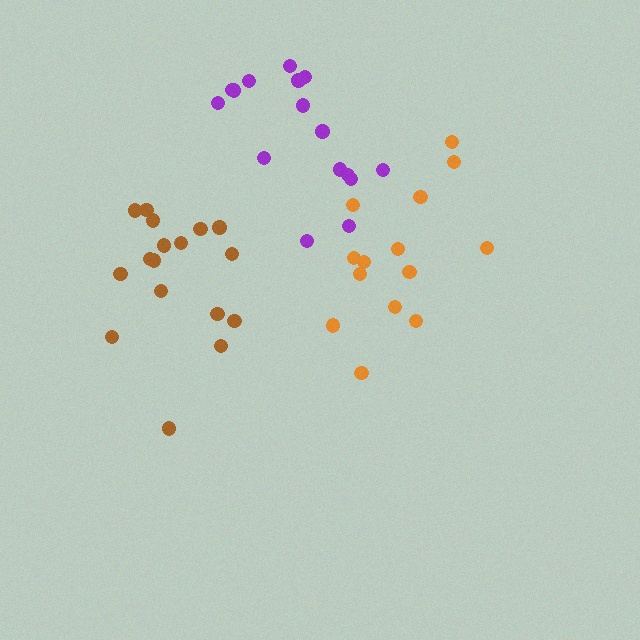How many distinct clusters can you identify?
There are 3 distinct clusters.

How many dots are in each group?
Group 1: 17 dots, Group 2: 14 dots, Group 3: 16 dots (47 total).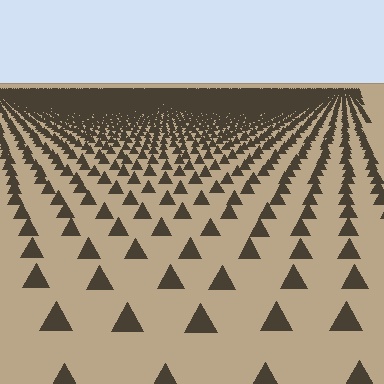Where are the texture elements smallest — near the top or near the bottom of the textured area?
Near the top.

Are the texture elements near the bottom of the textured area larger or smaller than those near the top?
Larger. Near the bottom, elements are closer to the viewer and appear at a bigger on-screen size.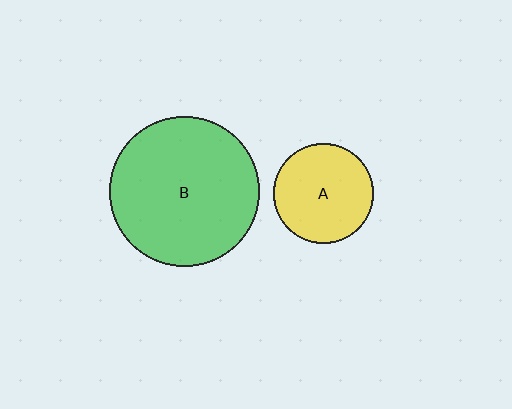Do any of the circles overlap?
No, none of the circles overlap.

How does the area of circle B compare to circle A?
Approximately 2.3 times.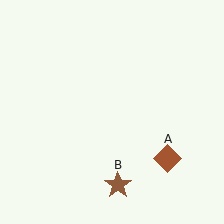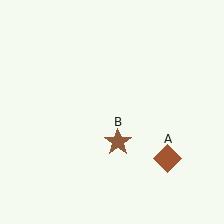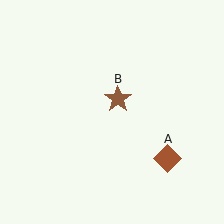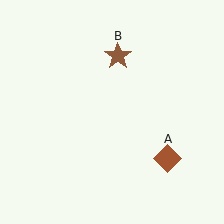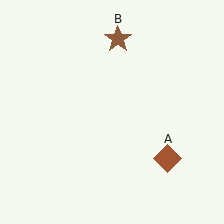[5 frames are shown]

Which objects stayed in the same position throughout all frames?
Brown diamond (object A) remained stationary.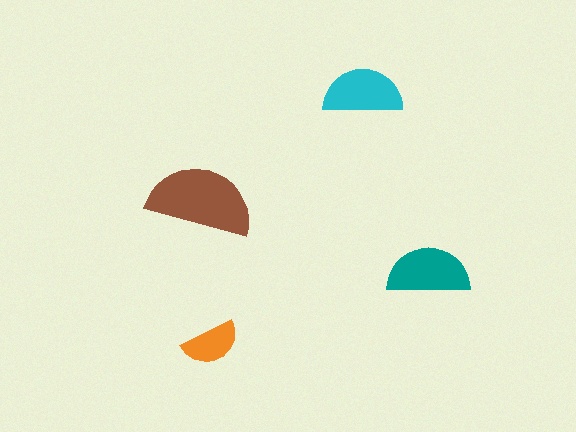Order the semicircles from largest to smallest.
the brown one, the teal one, the cyan one, the orange one.